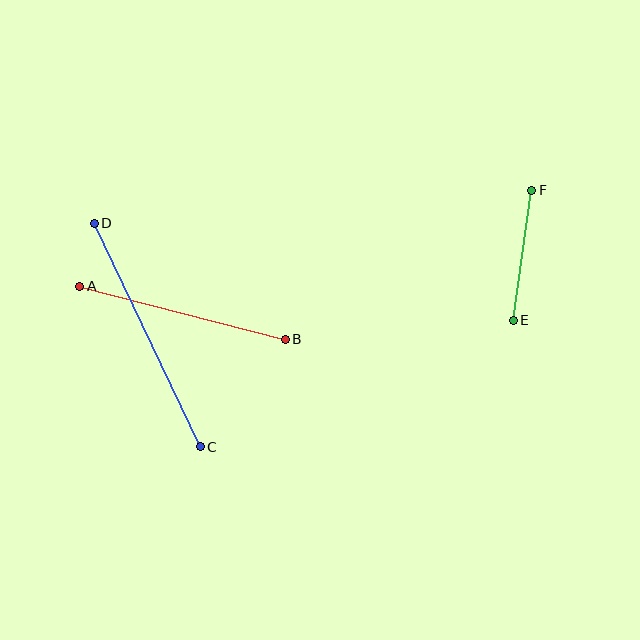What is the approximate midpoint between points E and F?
The midpoint is at approximately (523, 256) pixels.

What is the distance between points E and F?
The distance is approximately 131 pixels.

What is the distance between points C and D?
The distance is approximately 248 pixels.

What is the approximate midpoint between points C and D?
The midpoint is at approximately (147, 335) pixels.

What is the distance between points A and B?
The distance is approximately 212 pixels.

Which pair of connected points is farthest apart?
Points C and D are farthest apart.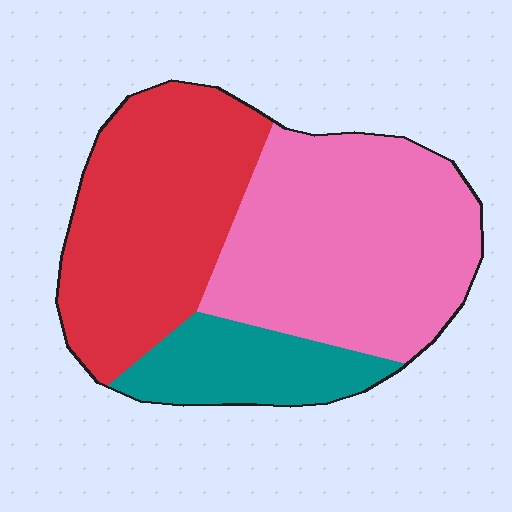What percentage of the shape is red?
Red takes up about three eighths (3/8) of the shape.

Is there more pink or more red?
Pink.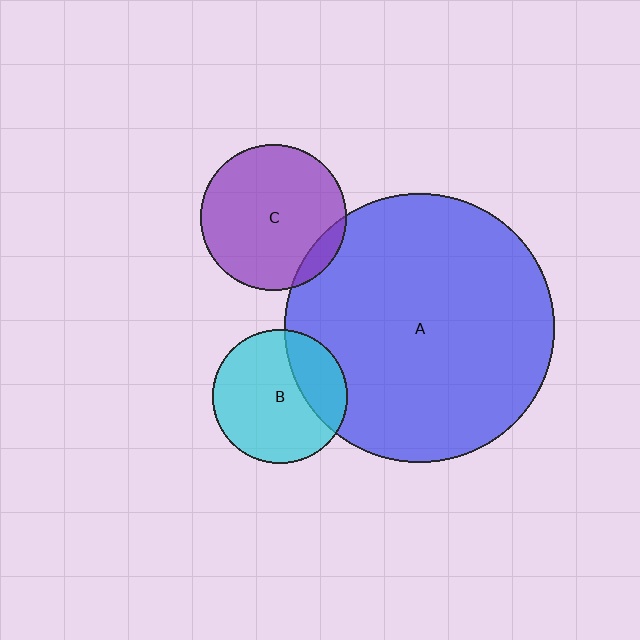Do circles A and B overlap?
Yes.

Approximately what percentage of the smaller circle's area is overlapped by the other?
Approximately 25%.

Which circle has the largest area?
Circle A (blue).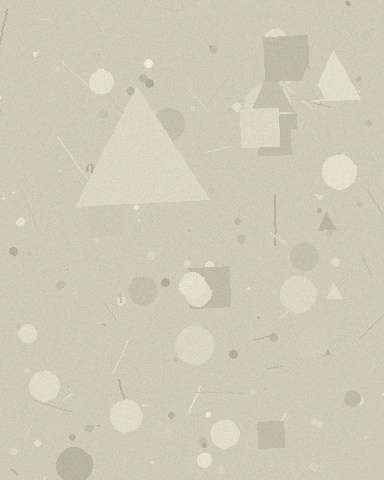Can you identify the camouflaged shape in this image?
The camouflaged shape is a triangle.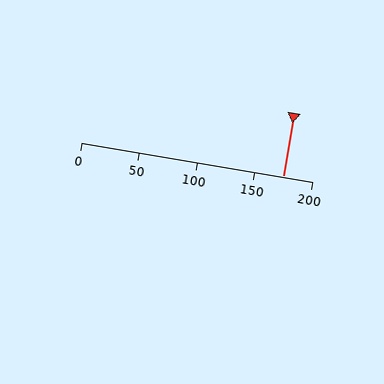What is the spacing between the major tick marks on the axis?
The major ticks are spaced 50 apart.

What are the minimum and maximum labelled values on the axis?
The axis runs from 0 to 200.